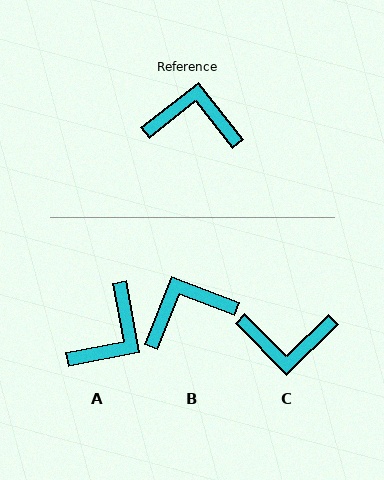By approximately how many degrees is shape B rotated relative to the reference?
Approximately 31 degrees counter-clockwise.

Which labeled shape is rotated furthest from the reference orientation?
C, about 174 degrees away.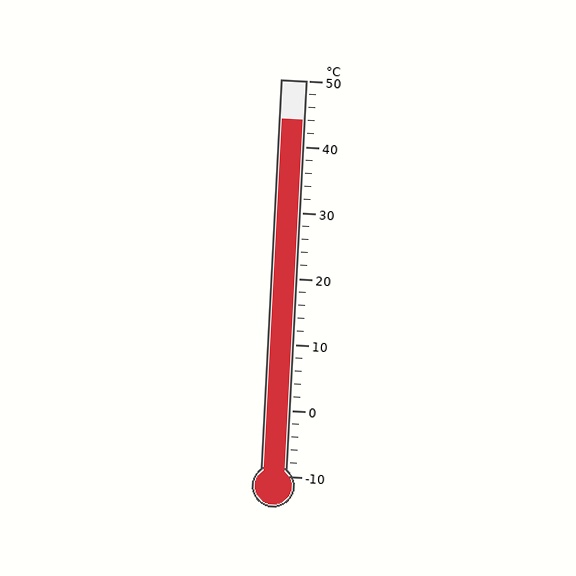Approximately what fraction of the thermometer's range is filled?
The thermometer is filled to approximately 90% of its range.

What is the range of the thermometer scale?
The thermometer scale ranges from -10°C to 50°C.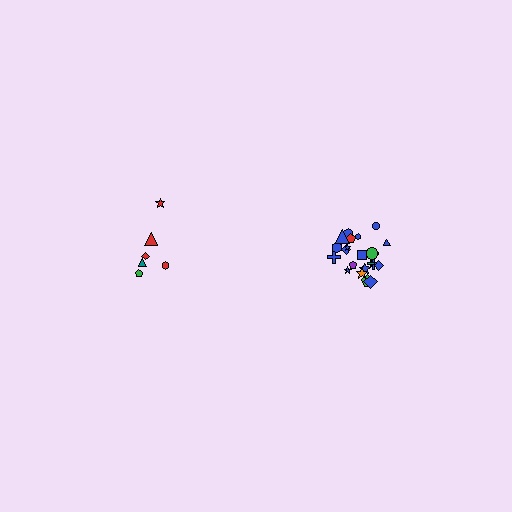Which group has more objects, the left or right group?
The right group.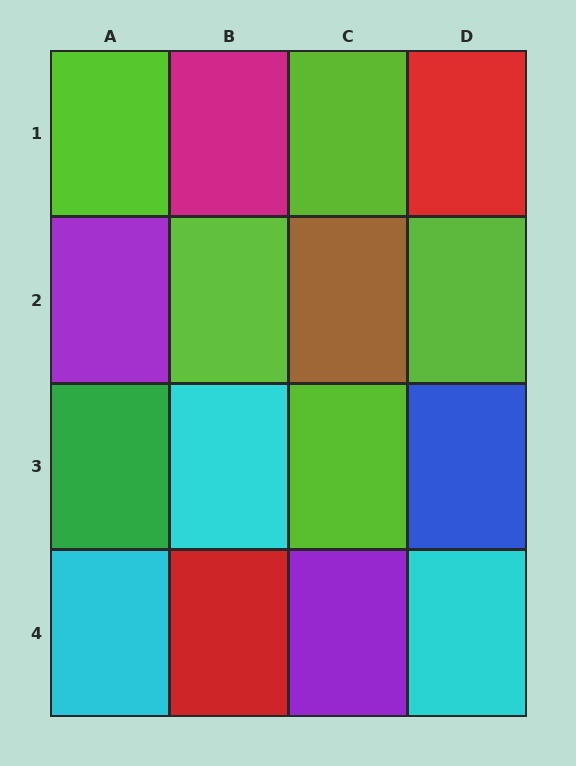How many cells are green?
1 cell is green.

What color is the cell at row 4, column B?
Red.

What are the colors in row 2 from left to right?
Purple, lime, brown, lime.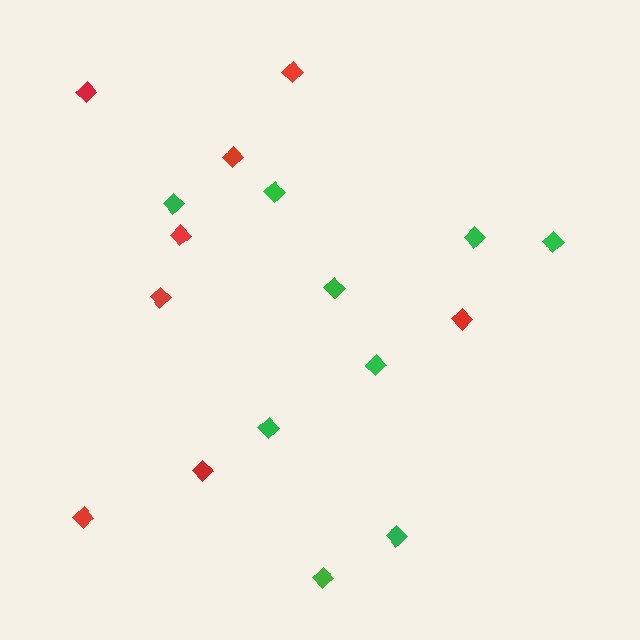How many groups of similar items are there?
There are 2 groups: one group of red diamonds (8) and one group of green diamonds (9).